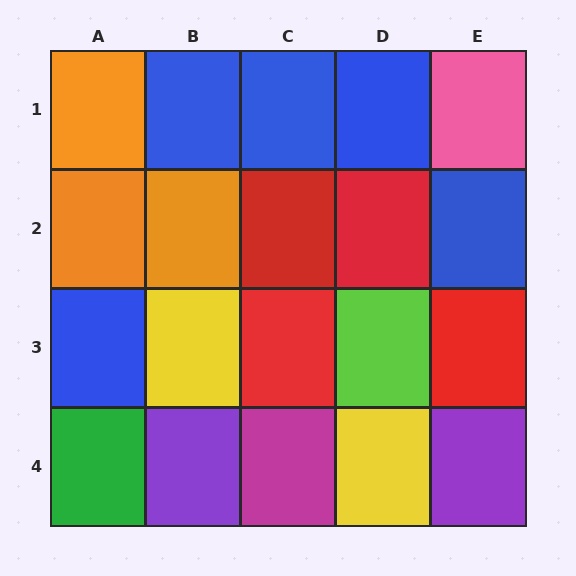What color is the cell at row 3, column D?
Lime.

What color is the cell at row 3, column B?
Yellow.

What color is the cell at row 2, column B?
Orange.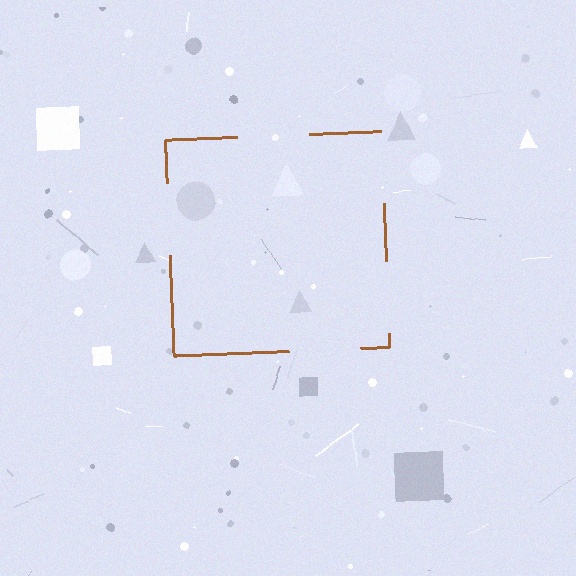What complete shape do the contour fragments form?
The contour fragments form a square.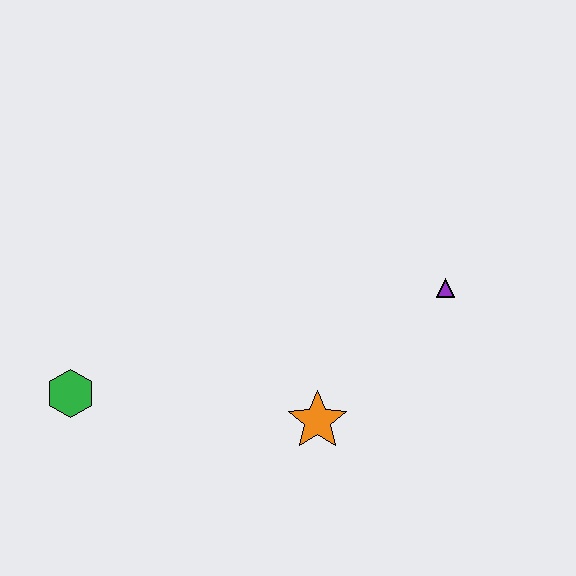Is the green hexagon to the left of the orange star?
Yes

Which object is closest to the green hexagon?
The orange star is closest to the green hexagon.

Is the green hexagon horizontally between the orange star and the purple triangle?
No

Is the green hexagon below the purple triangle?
Yes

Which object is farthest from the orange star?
The green hexagon is farthest from the orange star.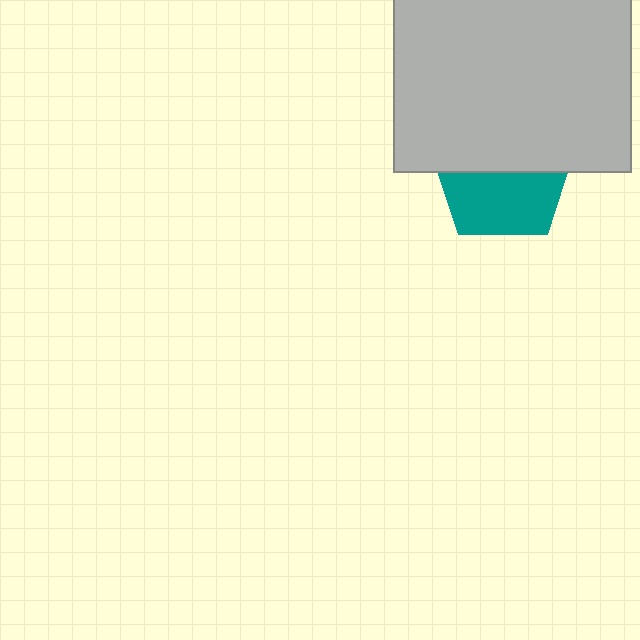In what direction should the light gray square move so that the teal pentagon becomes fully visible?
The light gray square should move up. That is the shortest direction to clear the overlap and leave the teal pentagon fully visible.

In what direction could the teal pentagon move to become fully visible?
The teal pentagon could move down. That would shift it out from behind the light gray square entirely.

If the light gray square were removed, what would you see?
You would see the complete teal pentagon.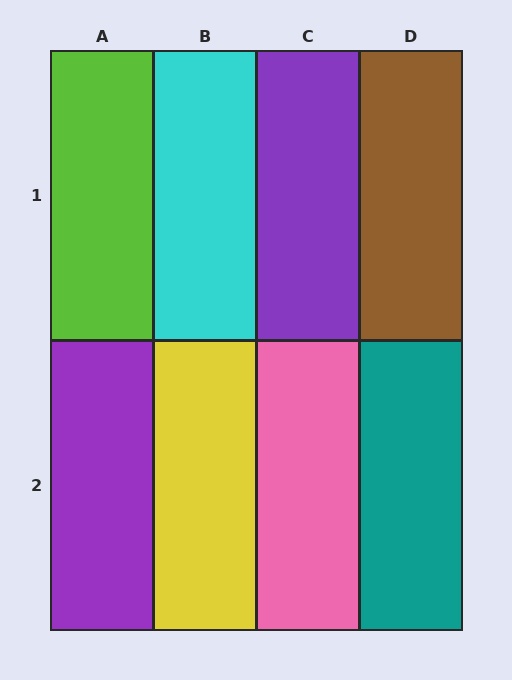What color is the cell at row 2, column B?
Yellow.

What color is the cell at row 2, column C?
Pink.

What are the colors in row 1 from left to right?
Lime, cyan, purple, brown.